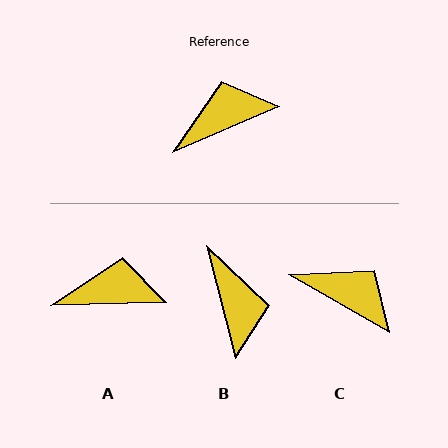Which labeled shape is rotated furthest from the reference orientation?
B, about 99 degrees away.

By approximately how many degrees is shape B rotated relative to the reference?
Approximately 99 degrees clockwise.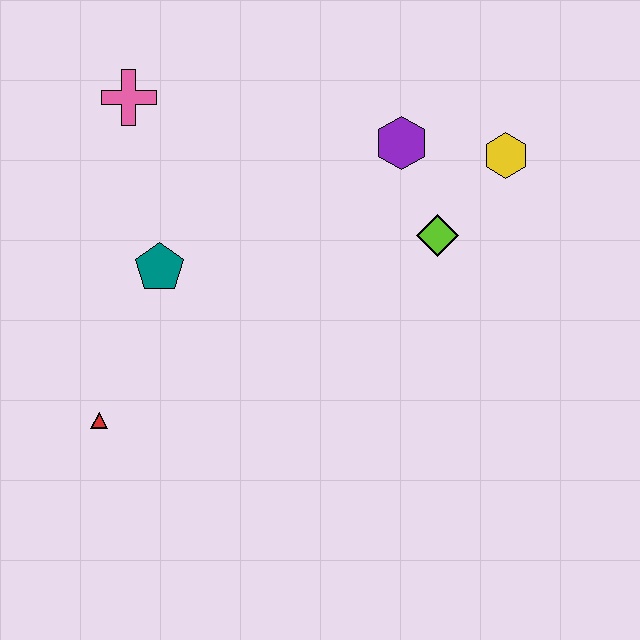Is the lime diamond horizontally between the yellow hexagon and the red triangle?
Yes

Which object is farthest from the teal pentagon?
The yellow hexagon is farthest from the teal pentagon.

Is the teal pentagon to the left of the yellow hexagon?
Yes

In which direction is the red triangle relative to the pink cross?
The red triangle is below the pink cross.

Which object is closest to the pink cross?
The teal pentagon is closest to the pink cross.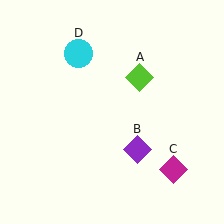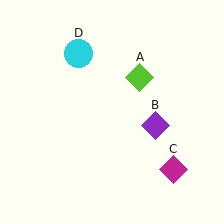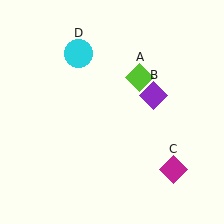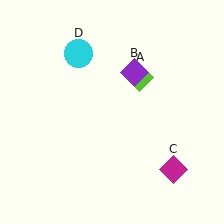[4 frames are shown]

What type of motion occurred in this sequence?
The purple diamond (object B) rotated counterclockwise around the center of the scene.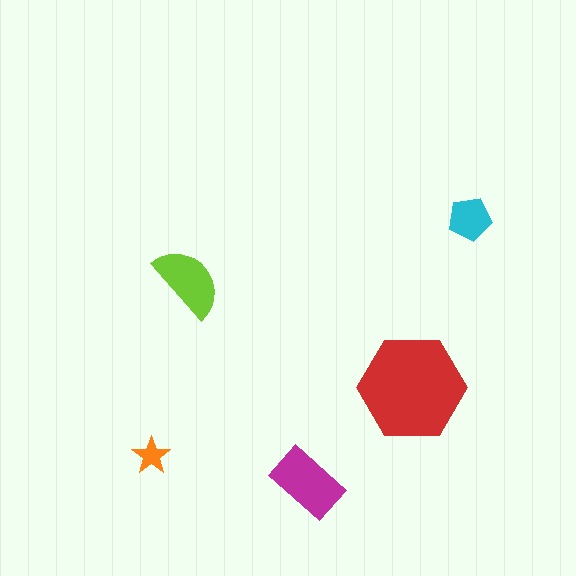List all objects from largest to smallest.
The red hexagon, the magenta rectangle, the lime semicircle, the cyan pentagon, the orange star.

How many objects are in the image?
There are 5 objects in the image.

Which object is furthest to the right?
The cyan pentagon is rightmost.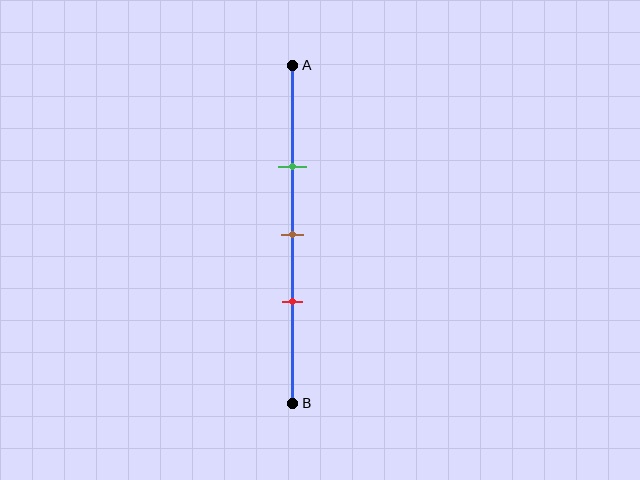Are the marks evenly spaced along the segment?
Yes, the marks are approximately evenly spaced.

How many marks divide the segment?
There are 3 marks dividing the segment.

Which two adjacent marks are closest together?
The brown and red marks are the closest adjacent pair.